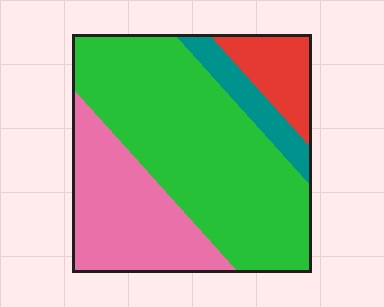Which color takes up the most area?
Green, at roughly 55%.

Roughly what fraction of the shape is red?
Red covers about 10% of the shape.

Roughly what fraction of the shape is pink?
Pink takes up about one quarter (1/4) of the shape.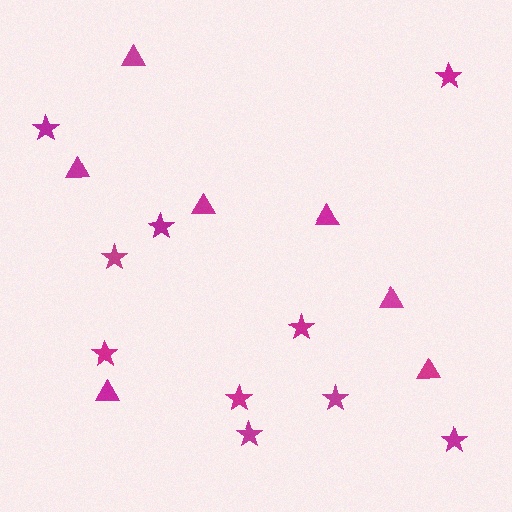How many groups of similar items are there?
There are 2 groups: one group of triangles (7) and one group of stars (10).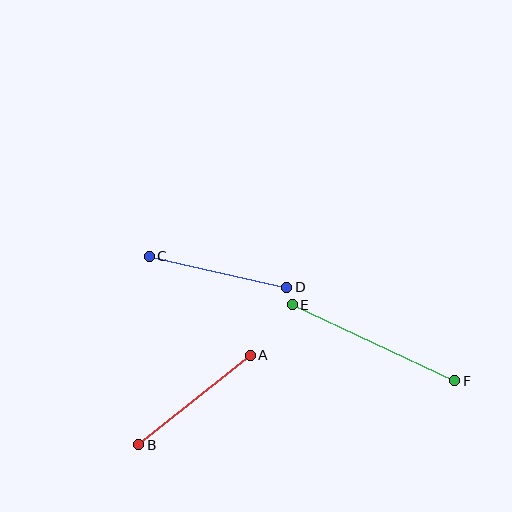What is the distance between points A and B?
The distance is approximately 143 pixels.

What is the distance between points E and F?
The distance is approximately 180 pixels.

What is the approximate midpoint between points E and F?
The midpoint is at approximately (373, 343) pixels.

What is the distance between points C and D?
The distance is approximately 141 pixels.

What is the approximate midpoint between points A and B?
The midpoint is at approximately (195, 400) pixels.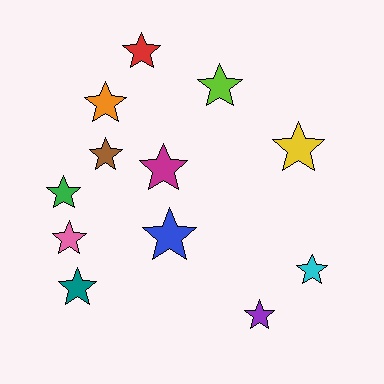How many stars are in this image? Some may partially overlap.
There are 12 stars.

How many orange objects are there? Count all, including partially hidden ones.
There is 1 orange object.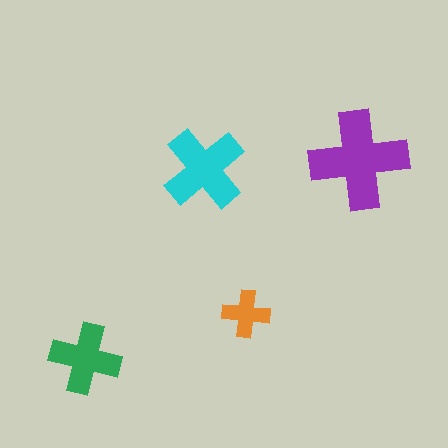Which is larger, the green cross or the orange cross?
The green one.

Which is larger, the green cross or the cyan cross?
The cyan one.